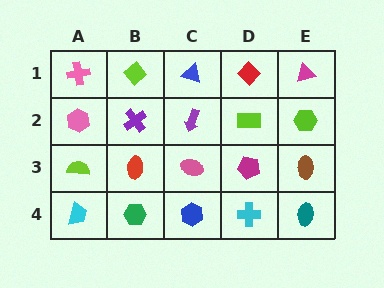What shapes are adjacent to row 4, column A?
A lime semicircle (row 3, column A), a green hexagon (row 4, column B).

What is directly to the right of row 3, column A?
A red ellipse.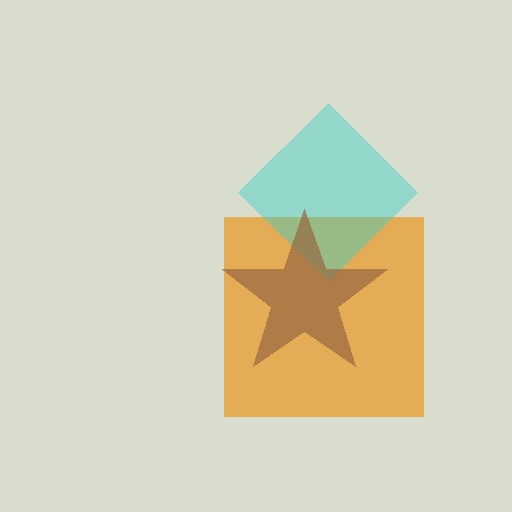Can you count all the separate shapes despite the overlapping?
Yes, there are 3 separate shapes.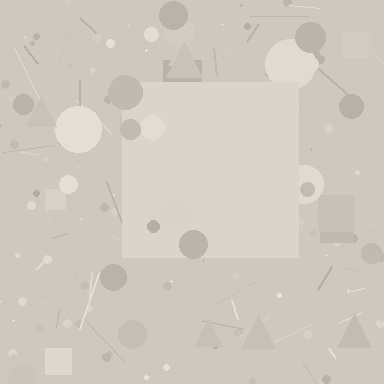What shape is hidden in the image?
A square is hidden in the image.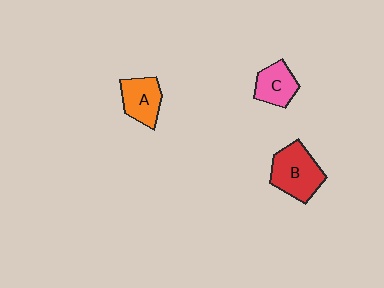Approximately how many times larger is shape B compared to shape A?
Approximately 1.4 times.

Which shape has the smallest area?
Shape C (pink).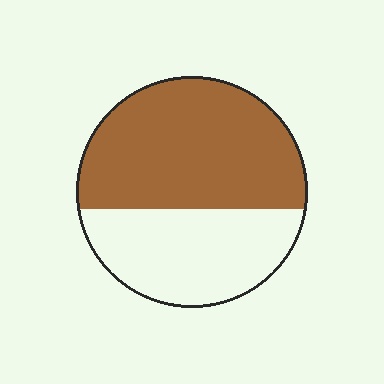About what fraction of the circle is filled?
About three fifths (3/5).